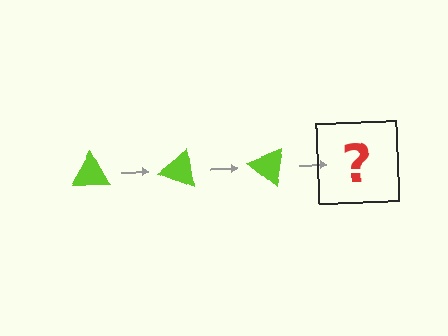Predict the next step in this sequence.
The next step is a lime triangle rotated 60 degrees.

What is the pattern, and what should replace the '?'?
The pattern is that the triangle rotates 20 degrees each step. The '?' should be a lime triangle rotated 60 degrees.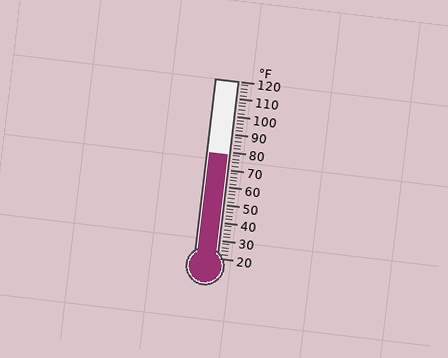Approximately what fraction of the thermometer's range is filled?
The thermometer is filled to approximately 60% of its range.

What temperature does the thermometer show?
The thermometer shows approximately 78°F.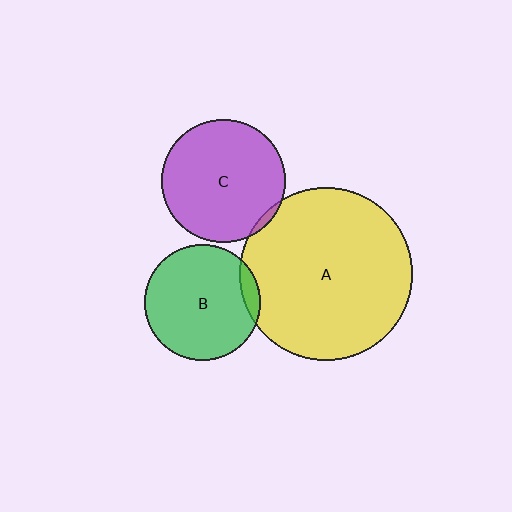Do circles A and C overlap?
Yes.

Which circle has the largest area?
Circle A (yellow).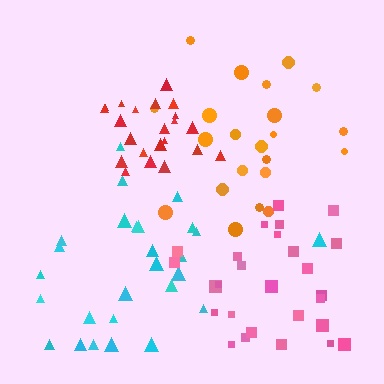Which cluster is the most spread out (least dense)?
Cyan.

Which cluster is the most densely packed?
Red.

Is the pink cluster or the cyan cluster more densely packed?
Pink.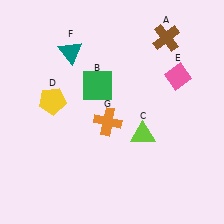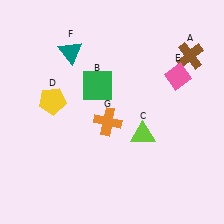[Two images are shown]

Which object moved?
The brown cross (A) moved right.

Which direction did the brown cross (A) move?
The brown cross (A) moved right.